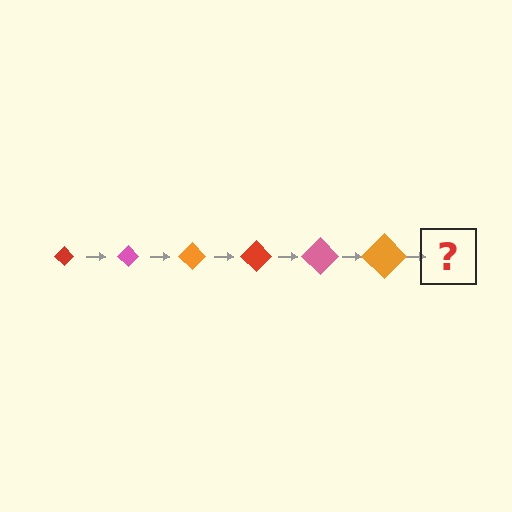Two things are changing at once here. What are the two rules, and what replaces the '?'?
The two rules are that the diamond grows larger each step and the color cycles through red, pink, and orange. The '?' should be a red diamond, larger than the previous one.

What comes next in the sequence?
The next element should be a red diamond, larger than the previous one.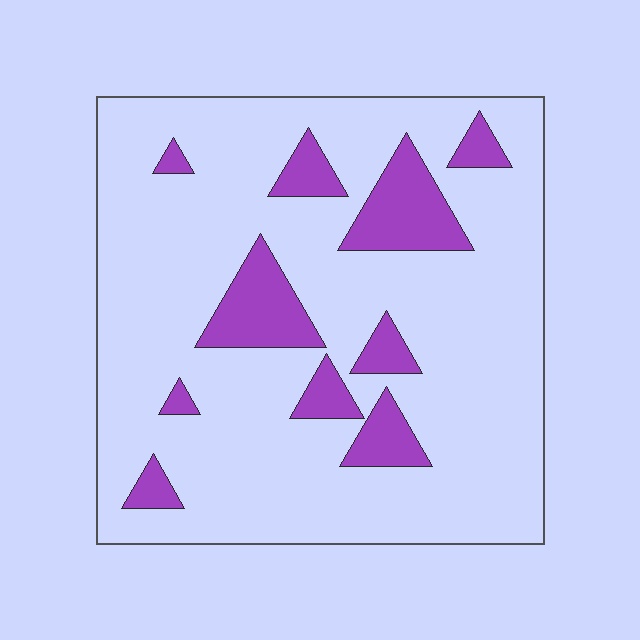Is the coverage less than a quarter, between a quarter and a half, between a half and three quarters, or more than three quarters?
Less than a quarter.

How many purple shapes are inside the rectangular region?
10.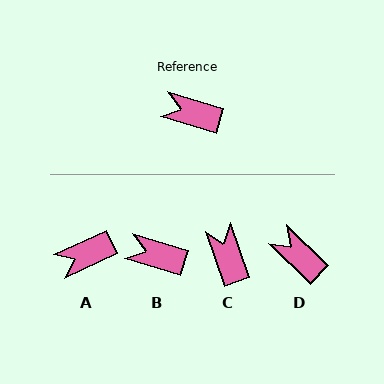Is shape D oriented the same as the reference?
No, it is off by about 28 degrees.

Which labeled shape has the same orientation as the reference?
B.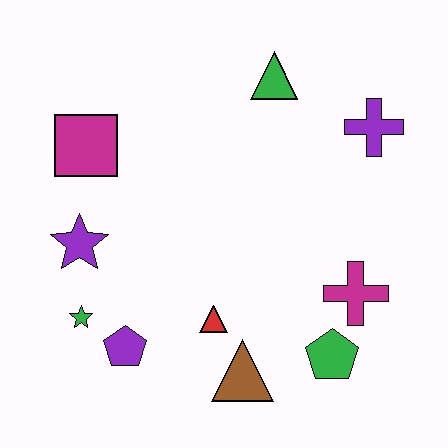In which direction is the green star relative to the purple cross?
The green star is to the left of the purple cross.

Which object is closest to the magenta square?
The purple star is closest to the magenta square.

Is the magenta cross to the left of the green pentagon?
No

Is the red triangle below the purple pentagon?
No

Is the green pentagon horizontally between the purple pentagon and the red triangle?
No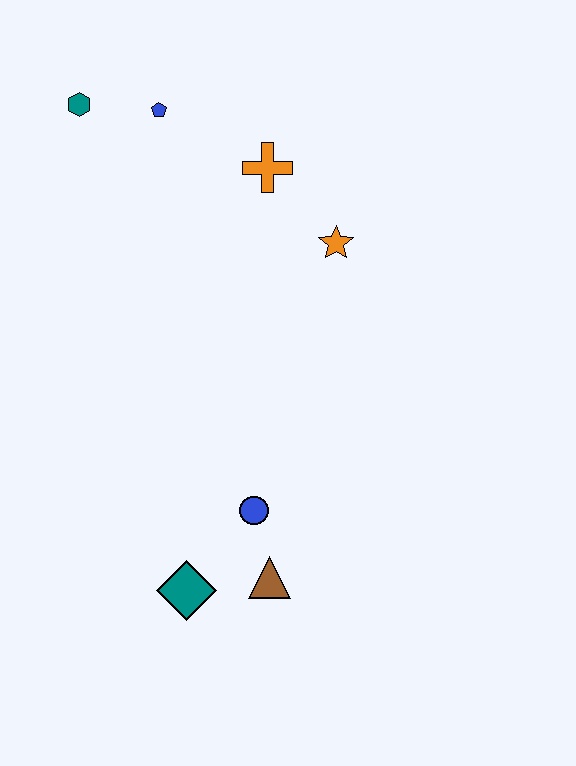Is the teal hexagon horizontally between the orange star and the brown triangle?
No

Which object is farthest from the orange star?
The teal diamond is farthest from the orange star.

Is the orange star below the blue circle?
No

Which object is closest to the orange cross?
The orange star is closest to the orange cross.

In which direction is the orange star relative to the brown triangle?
The orange star is above the brown triangle.